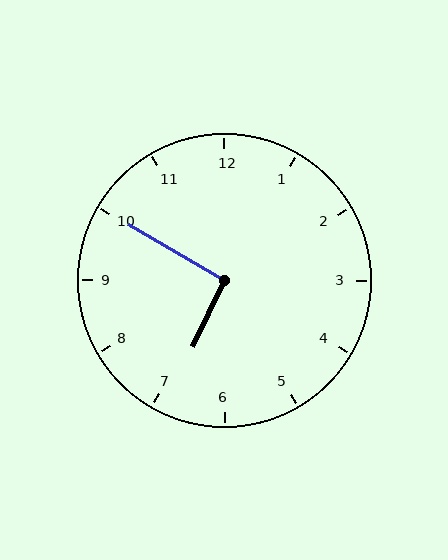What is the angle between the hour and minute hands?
Approximately 95 degrees.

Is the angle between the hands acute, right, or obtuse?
It is right.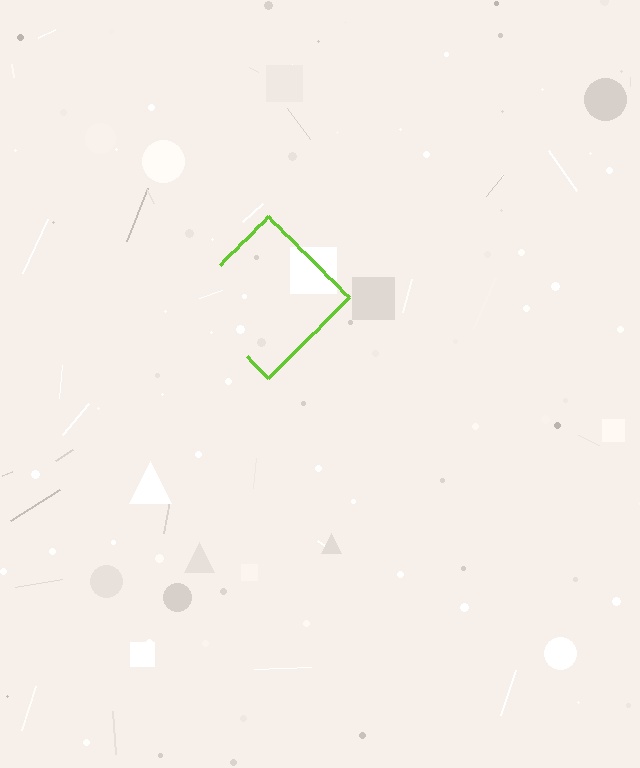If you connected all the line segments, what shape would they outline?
They would outline a diamond.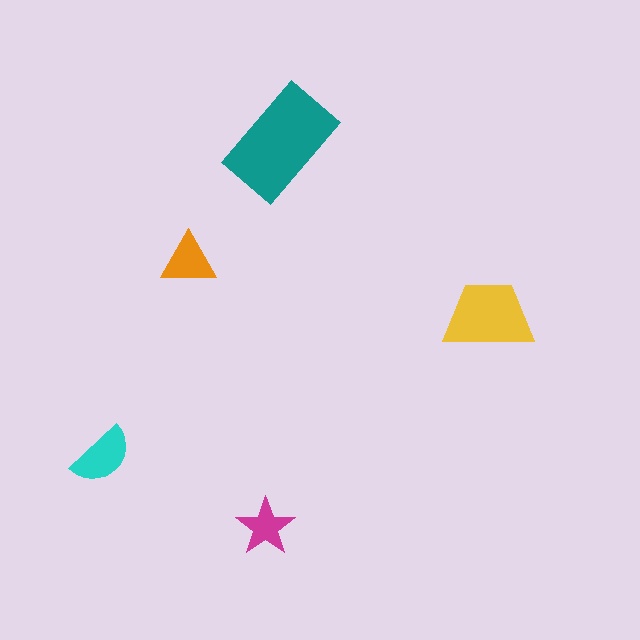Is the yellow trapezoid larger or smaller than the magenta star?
Larger.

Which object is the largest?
The teal rectangle.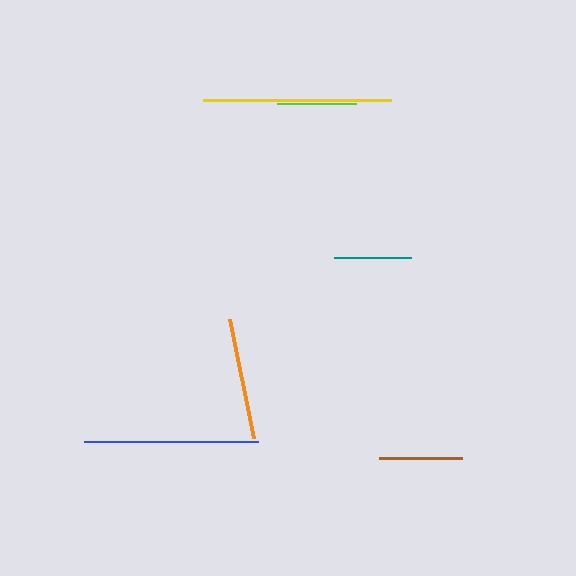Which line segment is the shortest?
The teal line is the shortest at approximately 77 pixels.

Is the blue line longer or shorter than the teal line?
The blue line is longer than the teal line.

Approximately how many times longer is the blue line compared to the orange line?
The blue line is approximately 1.4 times the length of the orange line.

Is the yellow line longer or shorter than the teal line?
The yellow line is longer than the teal line.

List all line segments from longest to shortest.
From longest to shortest: yellow, blue, orange, brown, lime, teal.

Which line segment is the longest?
The yellow line is the longest at approximately 189 pixels.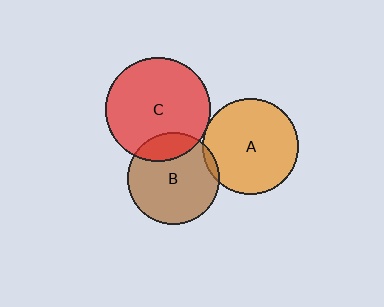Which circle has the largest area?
Circle C (red).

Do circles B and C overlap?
Yes.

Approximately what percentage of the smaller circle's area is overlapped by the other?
Approximately 20%.